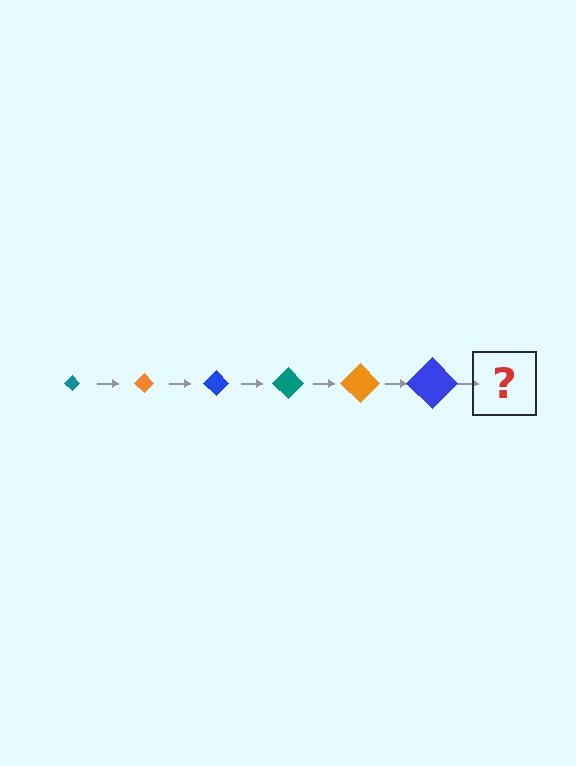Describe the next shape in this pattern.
It should be a teal diamond, larger than the previous one.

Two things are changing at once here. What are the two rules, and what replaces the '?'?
The two rules are that the diamond grows larger each step and the color cycles through teal, orange, and blue. The '?' should be a teal diamond, larger than the previous one.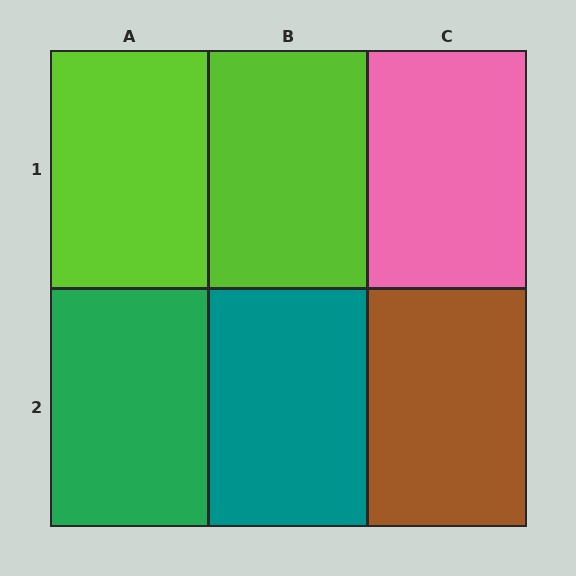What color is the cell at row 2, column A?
Green.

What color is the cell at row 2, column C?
Brown.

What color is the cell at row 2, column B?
Teal.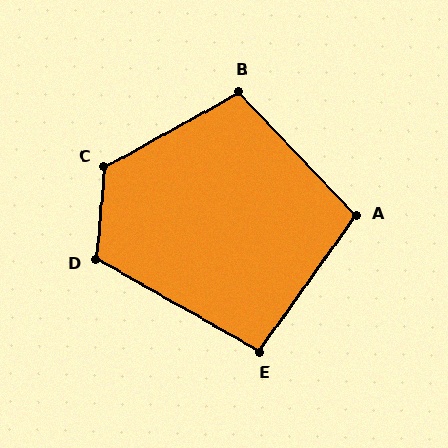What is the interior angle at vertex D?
Approximately 114 degrees (obtuse).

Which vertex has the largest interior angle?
C, at approximately 124 degrees.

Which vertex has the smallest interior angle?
E, at approximately 96 degrees.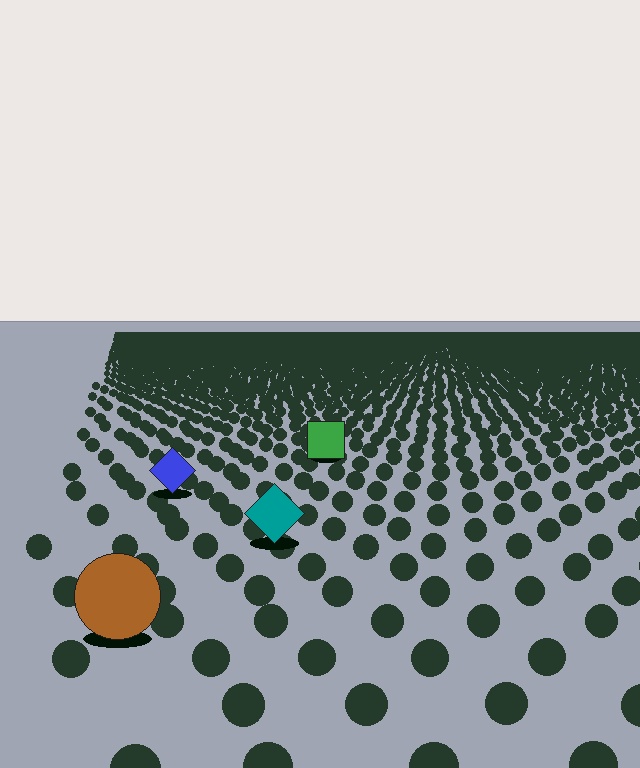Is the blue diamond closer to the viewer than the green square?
Yes. The blue diamond is closer — you can tell from the texture gradient: the ground texture is coarser near it.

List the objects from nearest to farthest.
From nearest to farthest: the brown circle, the teal diamond, the blue diamond, the green square.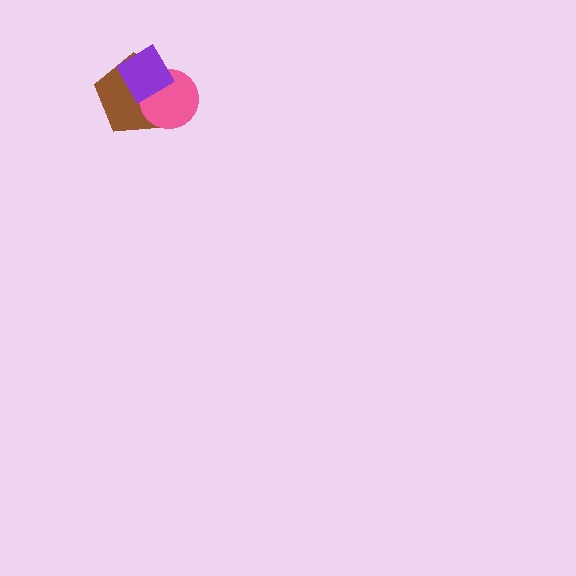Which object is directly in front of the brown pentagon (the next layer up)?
The pink circle is directly in front of the brown pentagon.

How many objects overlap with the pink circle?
2 objects overlap with the pink circle.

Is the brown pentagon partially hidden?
Yes, it is partially covered by another shape.